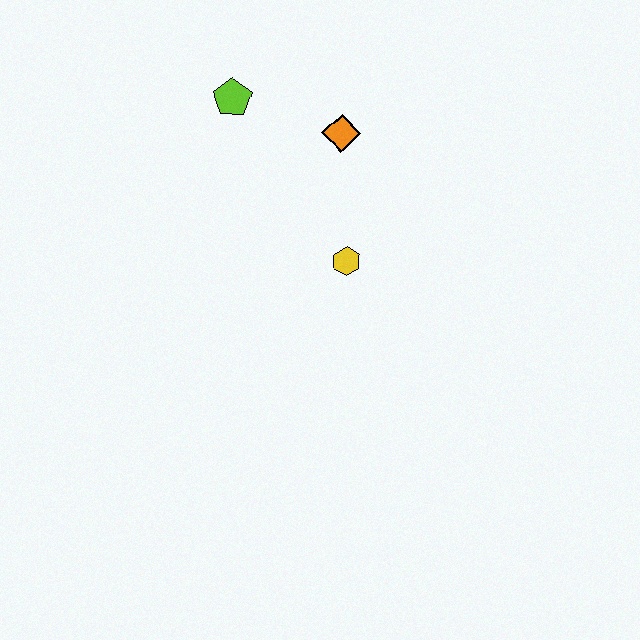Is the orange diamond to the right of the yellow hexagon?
No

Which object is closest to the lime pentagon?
The orange diamond is closest to the lime pentagon.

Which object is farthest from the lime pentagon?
The yellow hexagon is farthest from the lime pentagon.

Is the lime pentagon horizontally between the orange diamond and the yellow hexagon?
No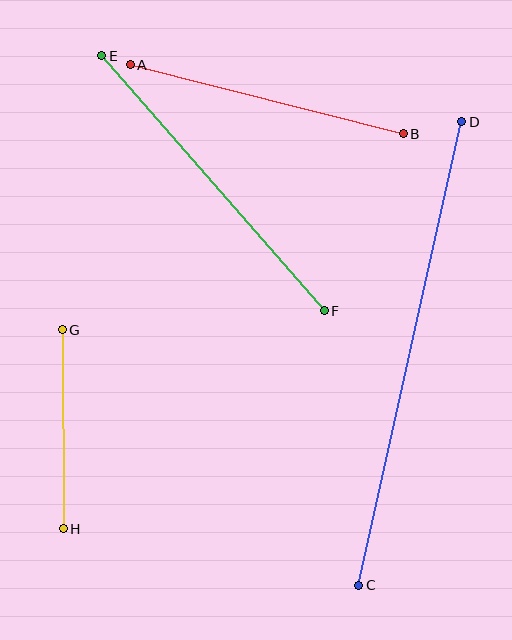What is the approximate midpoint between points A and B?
The midpoint is at approximately (267, 99) pixels.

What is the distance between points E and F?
The distance is approximately 338 pixels.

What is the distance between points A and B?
The distance is approximately 282 pixels.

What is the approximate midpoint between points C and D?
The midpoint is at approximately (410, 354) pixels.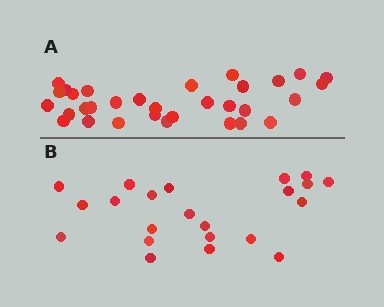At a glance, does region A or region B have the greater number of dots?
Region A (the top region) has more dots.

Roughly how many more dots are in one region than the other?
Region A has roughly 10 or so more dots than region B.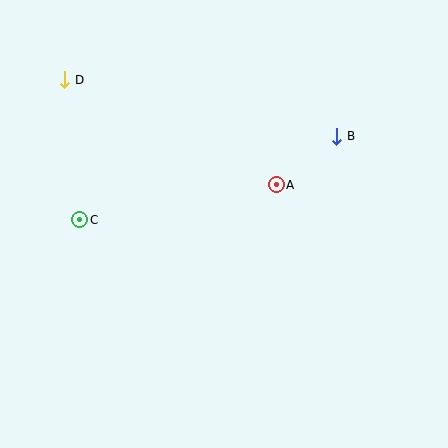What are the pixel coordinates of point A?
Point A is at (276, 185).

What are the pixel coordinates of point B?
Point B is at (337, 136).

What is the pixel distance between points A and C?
The distance between A and C is 200 pixels.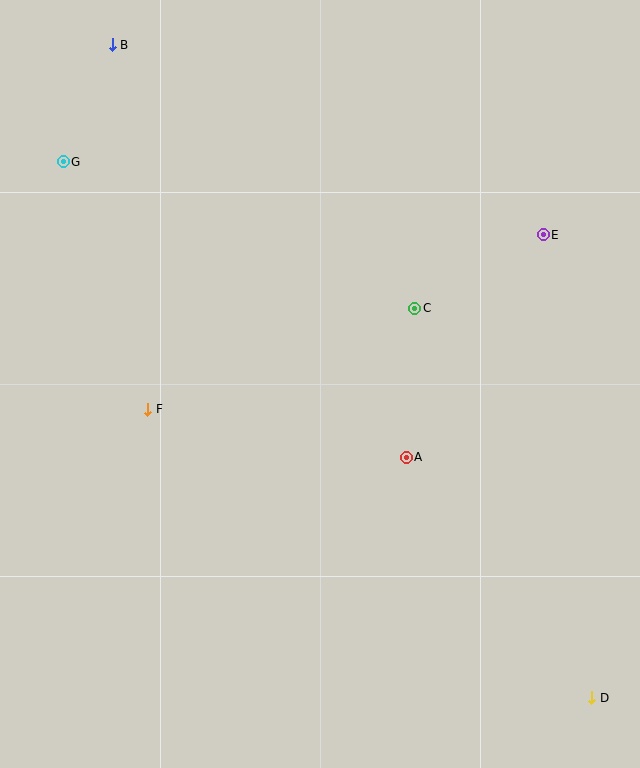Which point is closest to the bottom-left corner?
Point F is closest to the bottom-left corner.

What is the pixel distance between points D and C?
The distance between D and C is 428 pixels.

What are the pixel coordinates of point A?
Point A is at (406, 457).